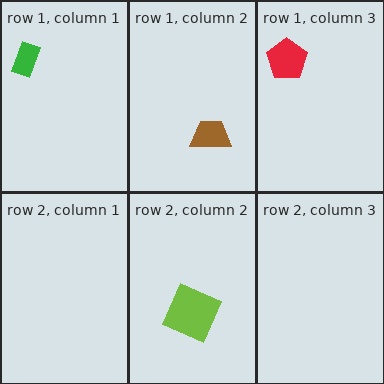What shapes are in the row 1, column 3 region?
The red pentagon.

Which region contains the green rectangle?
The row 1, column 1 region.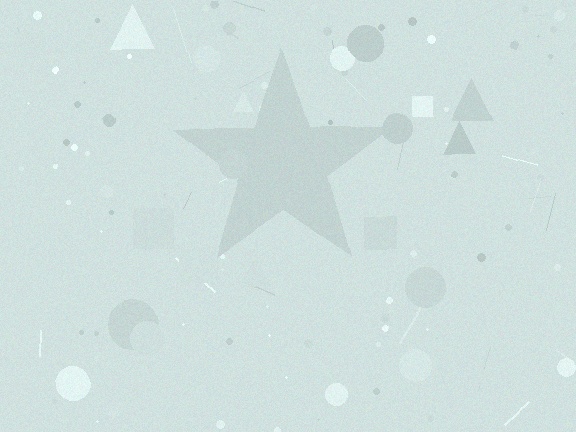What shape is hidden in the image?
A star is hidden in the image.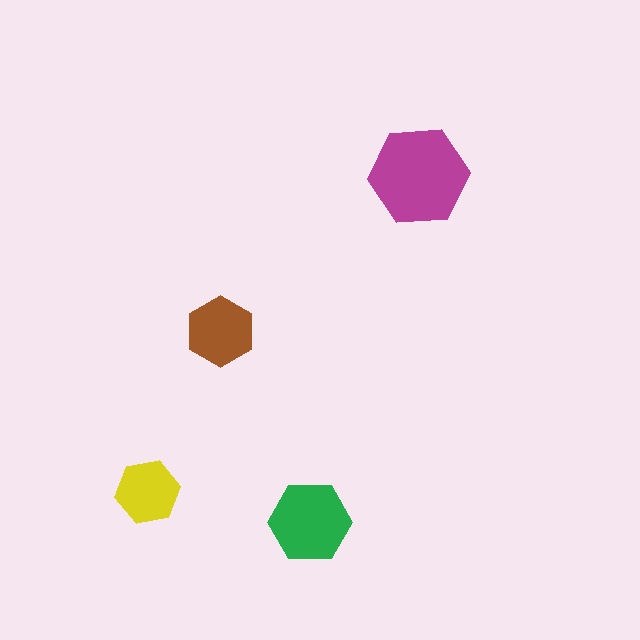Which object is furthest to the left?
The yellow hexagon is leftmost.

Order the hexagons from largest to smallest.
the magenta one, the green one, the brown one, the yellow one.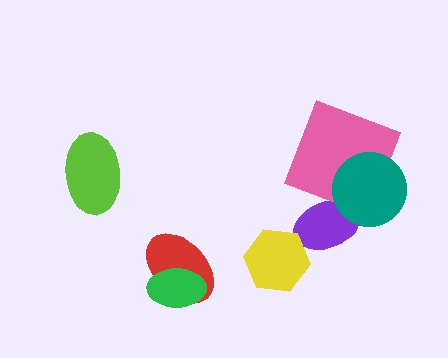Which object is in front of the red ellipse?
The green ellipse is in front of the red ellipse.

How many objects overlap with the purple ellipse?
3 objects overlap with the purple ellipse.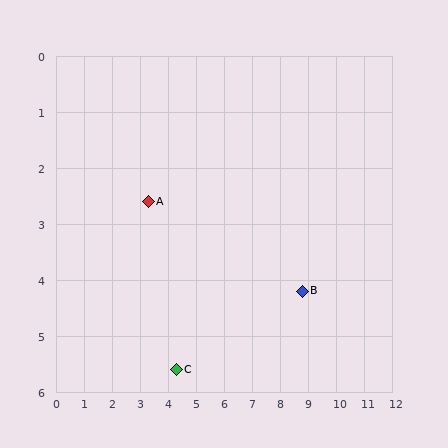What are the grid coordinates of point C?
Point C is at approximately (4.3, 5.6).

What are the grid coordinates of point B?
Point B is at approximately (8.8, 4.2).